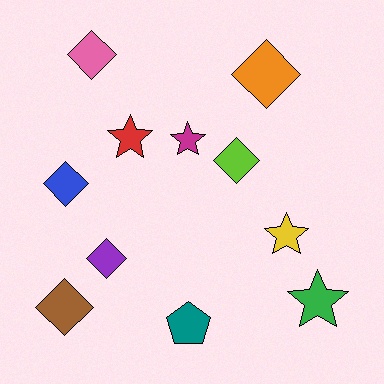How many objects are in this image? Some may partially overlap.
There are 11 objects.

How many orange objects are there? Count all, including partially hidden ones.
There is 1 orange object.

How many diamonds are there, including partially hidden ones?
There are 6 diamonds.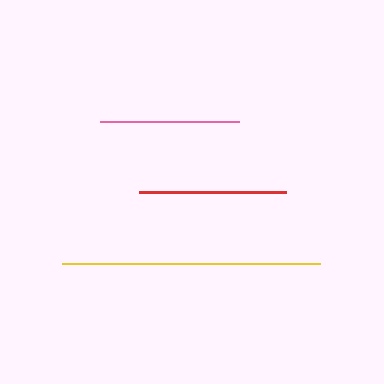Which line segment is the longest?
The yellow line is the longest at approximately 258 pixels.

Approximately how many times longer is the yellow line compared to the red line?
The yellow line is approximately 1.7 times the length of the red line.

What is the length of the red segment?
The red segment is approximately 147 pixels long.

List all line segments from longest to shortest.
From longest to shortest: yellow, red, pink.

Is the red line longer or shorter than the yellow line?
The yellow line is longer than the red line.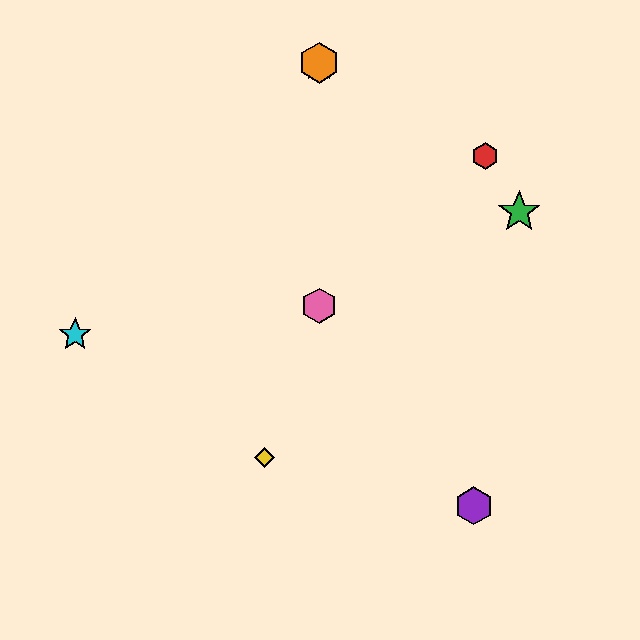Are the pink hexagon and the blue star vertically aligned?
Yes, both are at x≈319.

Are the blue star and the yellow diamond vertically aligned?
No, the blue star is at x≈319 and the yellow diamond is at x≈265.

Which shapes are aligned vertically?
The blue star, the orange hexagon, the pink hexagon are aligned vertically.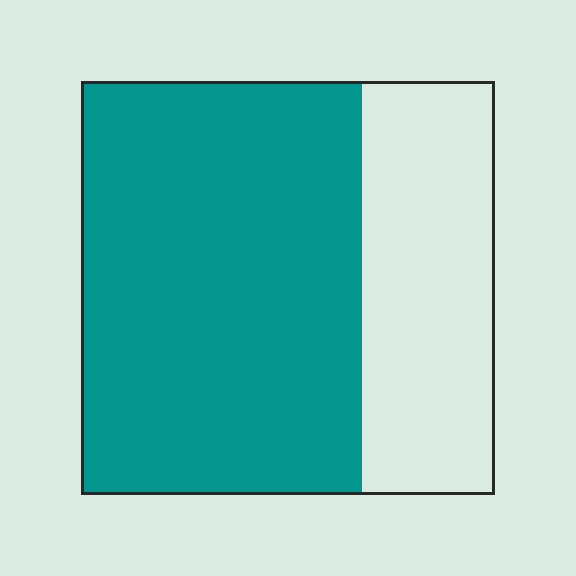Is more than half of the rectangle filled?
Yes.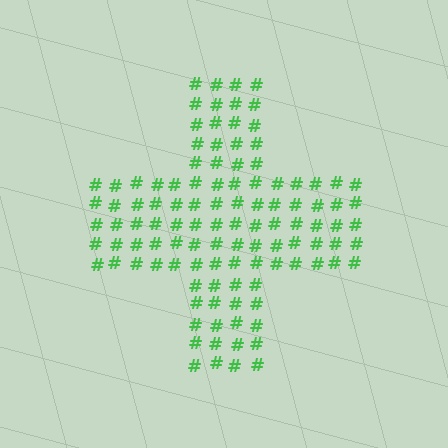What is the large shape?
The large shape is a cross.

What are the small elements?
The small elements are hash symbols.